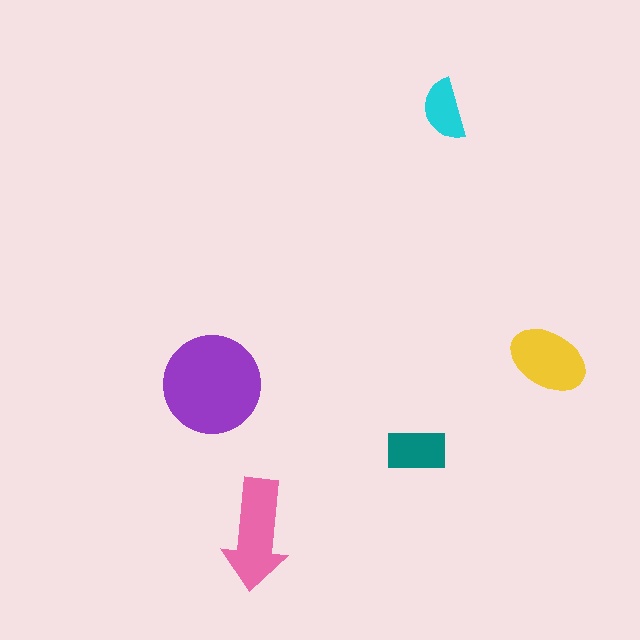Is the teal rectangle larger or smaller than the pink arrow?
Smaller.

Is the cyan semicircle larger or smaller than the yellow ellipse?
Smaller.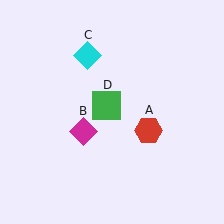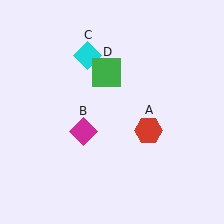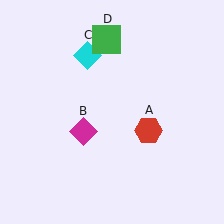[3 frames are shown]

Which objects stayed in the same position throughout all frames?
Red hexagon (object A) and magenta diamond (object B) and cyan diamond (object C) remained stationary.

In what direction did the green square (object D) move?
The green square (object D) moved up.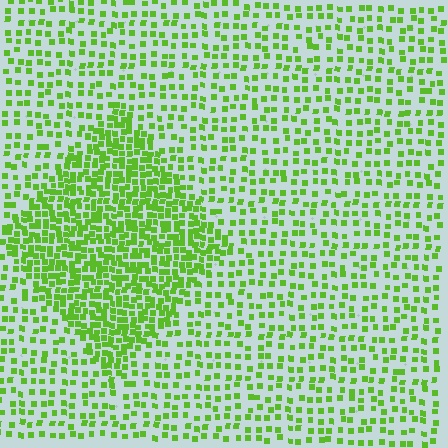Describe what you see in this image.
The image contains small lime elements arranged at two different densities. A diamond-shaped region is visible where the elements are more densely packed than the surrounding area.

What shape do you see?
I see a diamond.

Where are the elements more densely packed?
The elements are more densely packed inside the diamond boundary.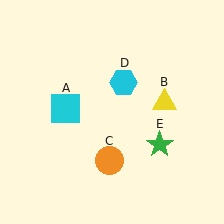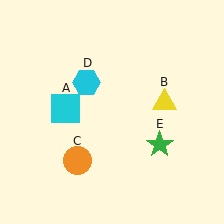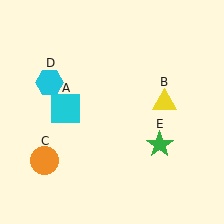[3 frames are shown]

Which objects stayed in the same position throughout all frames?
Cyan square (object A) and yellow triangle (object B) and green star (object E) remained stationary.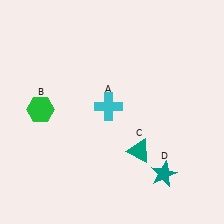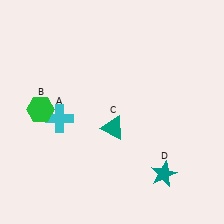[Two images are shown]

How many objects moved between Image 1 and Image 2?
2 objects moved between the two images.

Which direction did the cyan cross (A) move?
The cyan cross (A) moved left.